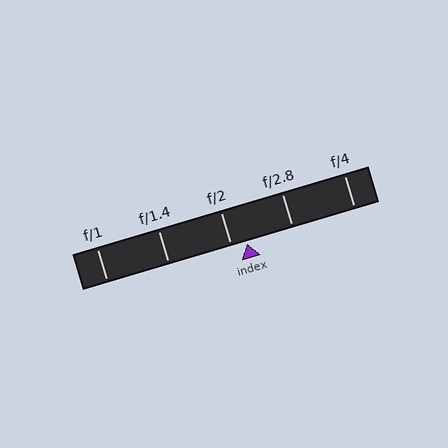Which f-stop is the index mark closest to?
The index mark is closest to f/2.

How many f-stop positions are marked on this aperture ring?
There are 5 f-stop positions marked.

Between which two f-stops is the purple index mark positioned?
The index mark is between f/2 and f/2.8.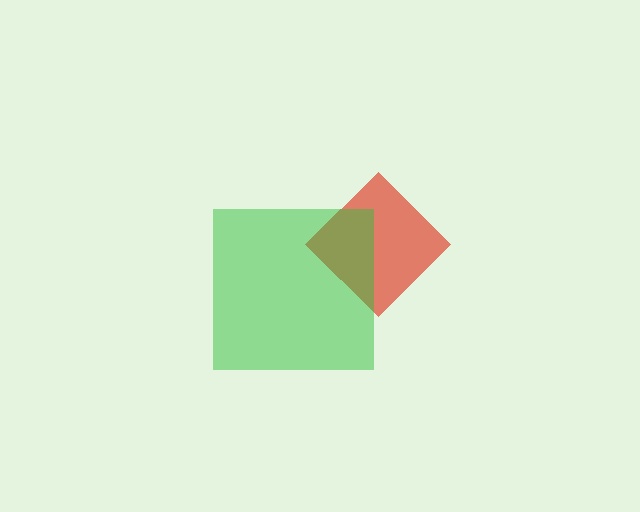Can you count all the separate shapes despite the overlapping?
Yes, there are 2 separate shapes.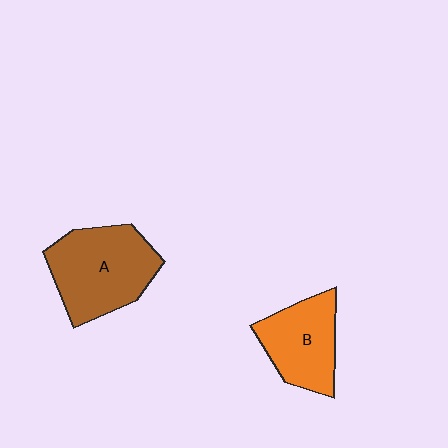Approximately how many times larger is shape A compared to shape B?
Approximately 1.4 times.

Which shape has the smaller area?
Shape B (orange).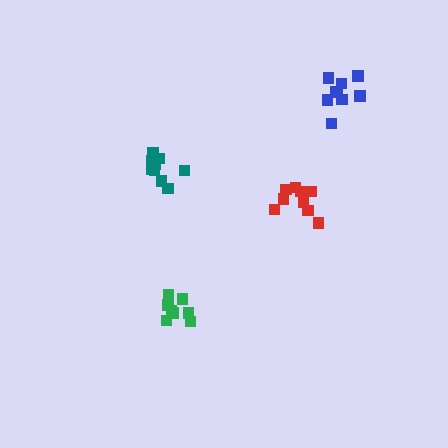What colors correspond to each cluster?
The clusters are colored: green, teal, red, blue.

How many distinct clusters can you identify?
There are 4 distinct clusters.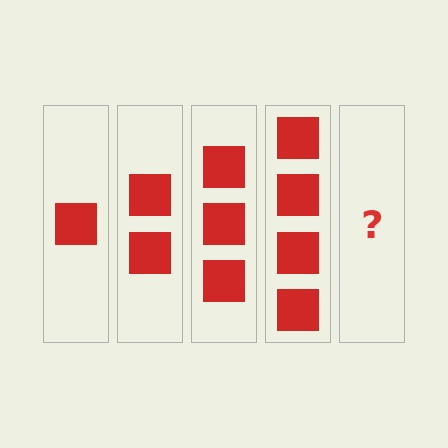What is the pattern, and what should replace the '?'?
The pattern is that each step adds one more square. The '?' should be 5 squares.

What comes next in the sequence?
The next element should be 5 squares.